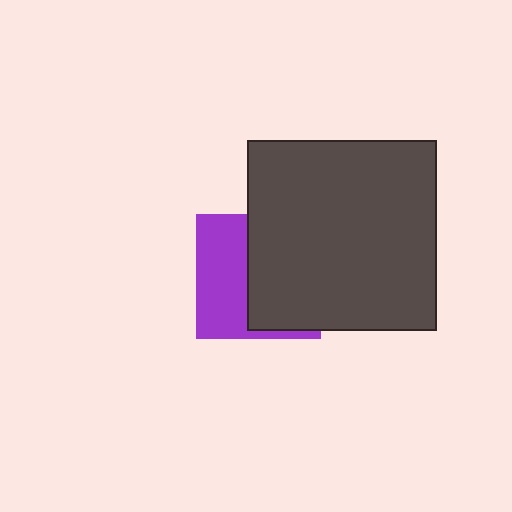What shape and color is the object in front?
The object in front is a dark gray square.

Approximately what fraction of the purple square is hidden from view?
Roughly 55% of the purple square is hidden behind the dark gray square.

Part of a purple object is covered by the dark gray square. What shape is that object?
It is a square.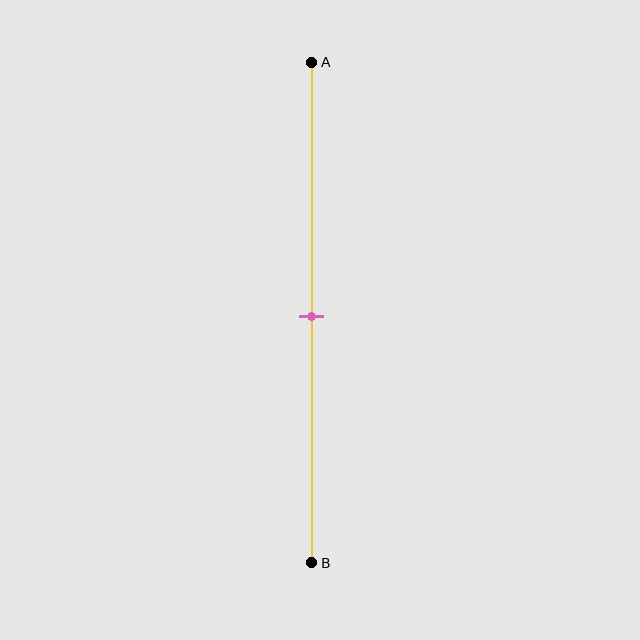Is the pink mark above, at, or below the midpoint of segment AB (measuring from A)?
The pink mark is approximately at the midpoint of segment AB.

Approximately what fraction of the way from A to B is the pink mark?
The pink mark is approximately 50% of the way from A to B.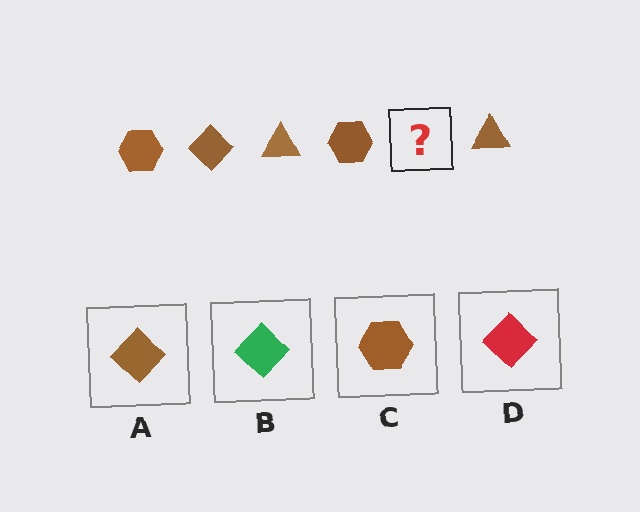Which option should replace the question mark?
Option A.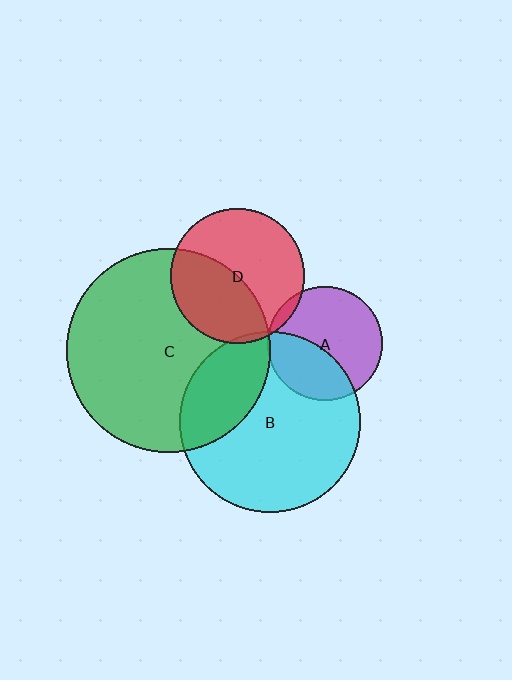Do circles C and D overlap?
Yes.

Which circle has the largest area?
Circle C (green).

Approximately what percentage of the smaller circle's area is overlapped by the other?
Approximately 45%.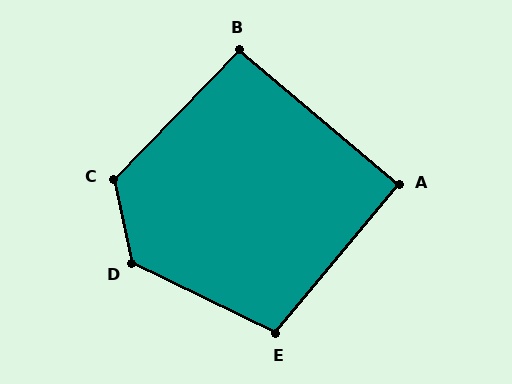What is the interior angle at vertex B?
Approximately 94 degrees (approximately right).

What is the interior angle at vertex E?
Approximately 103 degrees (obtuse).